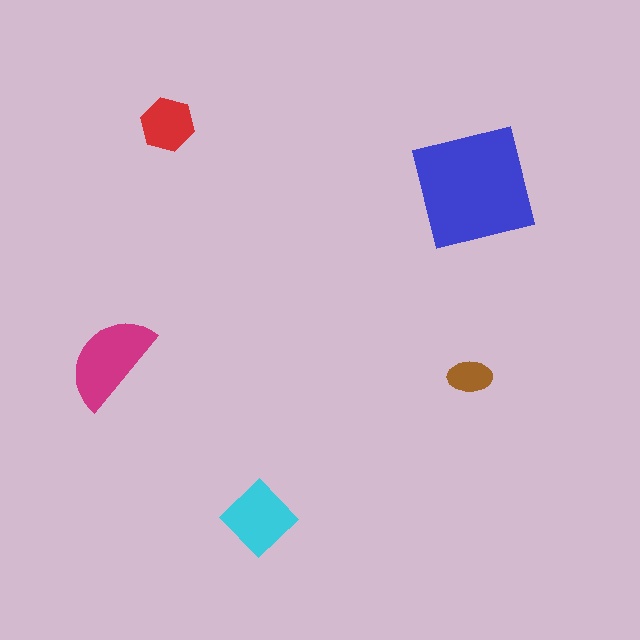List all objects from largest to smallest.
The blue square, the magenta semicircle, the cyan diamond, the red hexagon, the brown ellipse.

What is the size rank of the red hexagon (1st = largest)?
4th.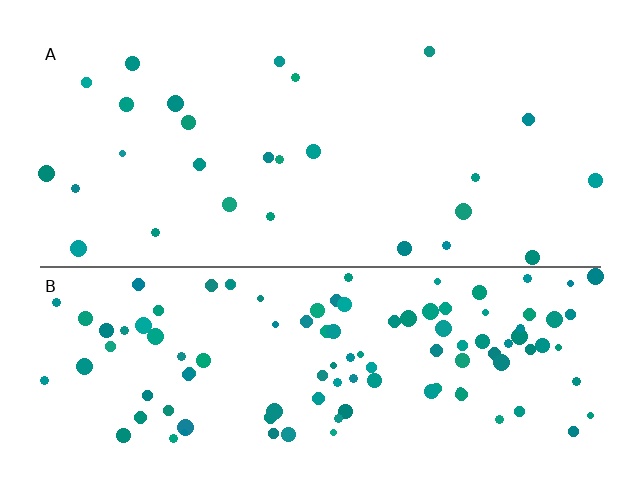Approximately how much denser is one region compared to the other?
Approximately 4.4× — region B over region A.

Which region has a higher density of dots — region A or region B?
B (the bottom).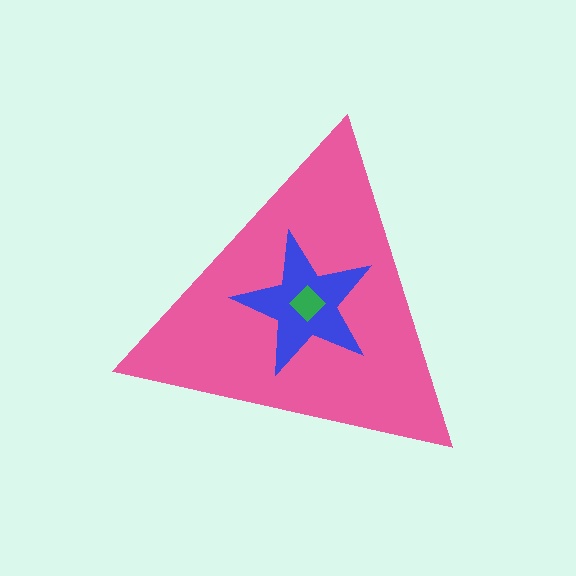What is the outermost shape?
The pink triangle.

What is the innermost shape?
The green diamond.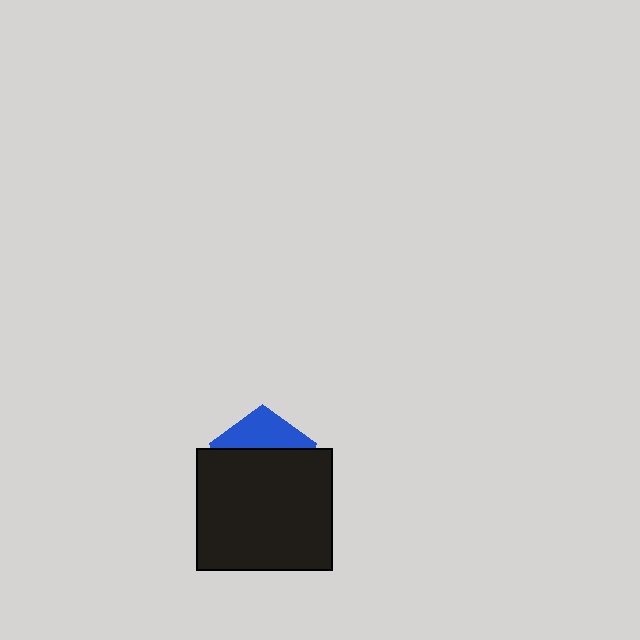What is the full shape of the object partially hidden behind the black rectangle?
The partially hidden object is a blue pentagon.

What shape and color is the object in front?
The object in front is a black rectangle.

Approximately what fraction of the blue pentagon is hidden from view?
Roughly 67% of the blue pentagon is hidden behind the black rectangle.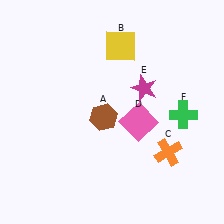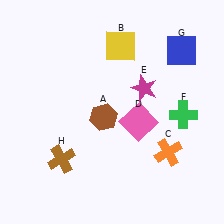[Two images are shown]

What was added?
A blue square (G), a brown cross (H) were added in Image 2.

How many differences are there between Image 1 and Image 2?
There are 2 differences between the two images.